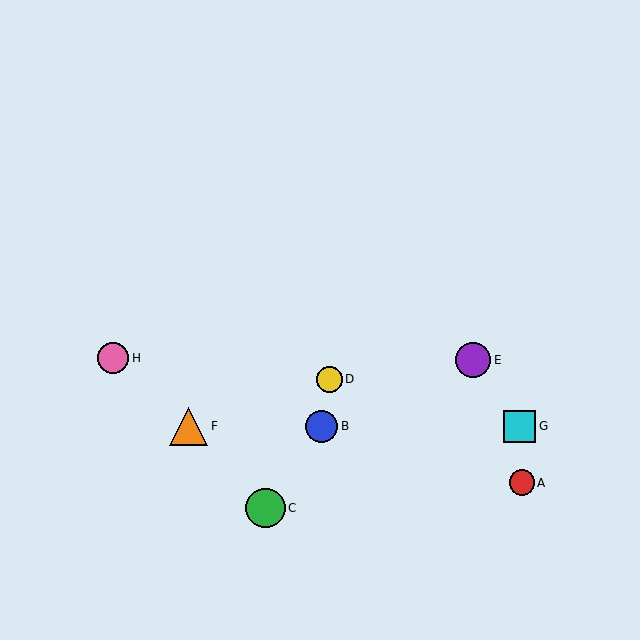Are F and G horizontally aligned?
Yes, both are at y≈426.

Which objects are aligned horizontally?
Objects B, F, G are aligned horizontally.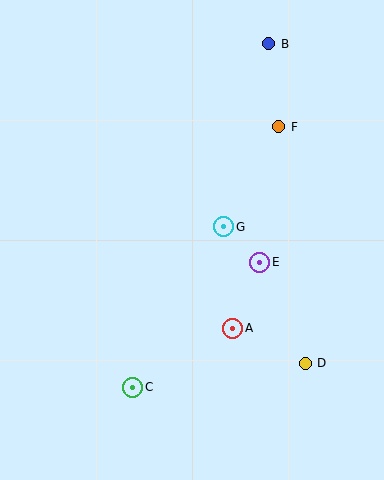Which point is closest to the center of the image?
Point G at (224, 227) is closest to the center.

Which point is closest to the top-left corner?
Point B is closest to the top-left corner.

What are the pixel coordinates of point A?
Point A is at (233, 328).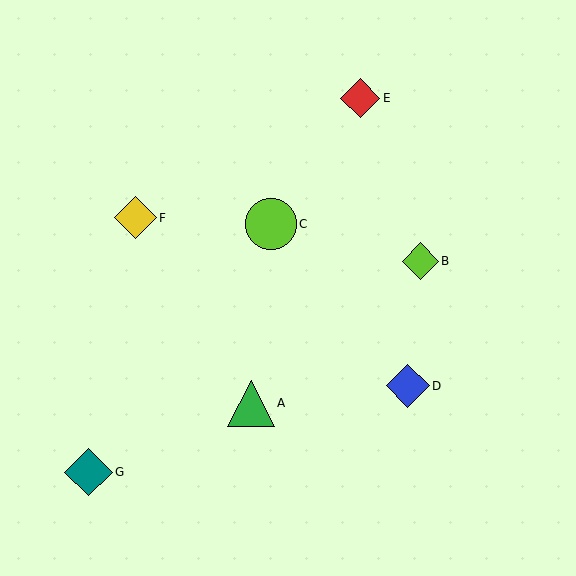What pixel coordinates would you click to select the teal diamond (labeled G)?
Click at (89, 472) to select the teal diamond G.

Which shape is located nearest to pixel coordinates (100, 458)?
The teal diamond (labeled G) at (89, 472) is nearest to that location.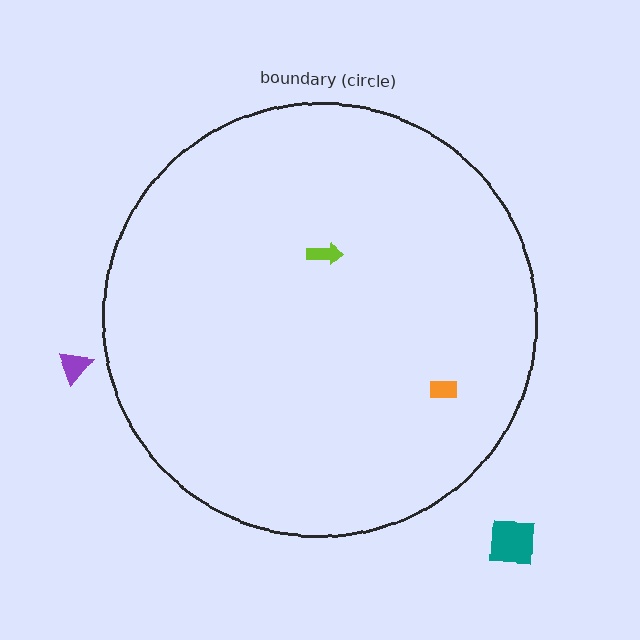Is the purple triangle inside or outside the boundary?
Outside.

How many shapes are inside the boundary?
2 inside, 2 outside.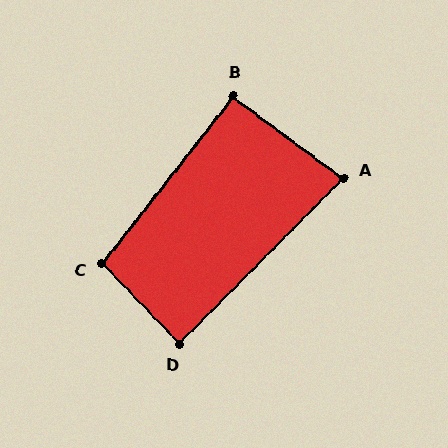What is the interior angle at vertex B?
Approximately 91 degrees (approximately right).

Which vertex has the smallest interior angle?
A, at approximately 82 degrees.